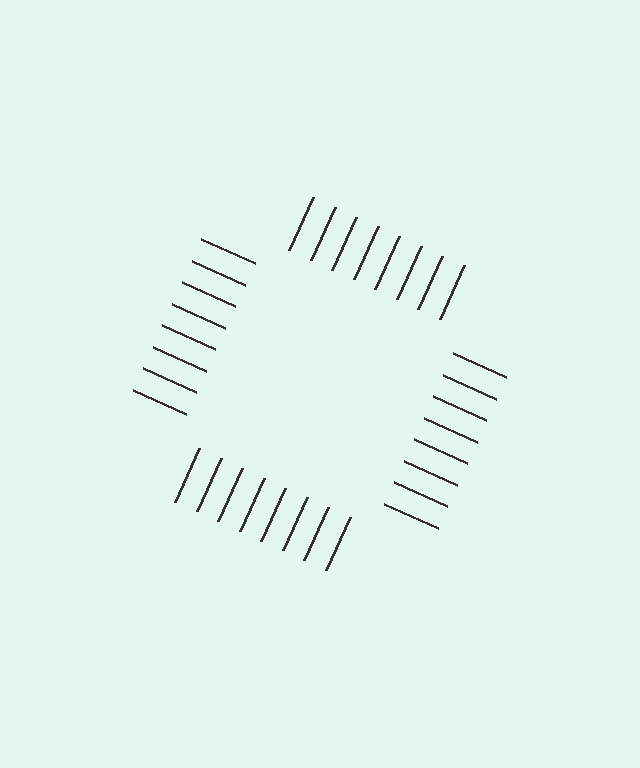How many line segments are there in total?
32 — 8 along each of the 4 edges.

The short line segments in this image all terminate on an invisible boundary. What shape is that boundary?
An illusory square — the line segments terminate on its edges but no continuous stroke is drawn.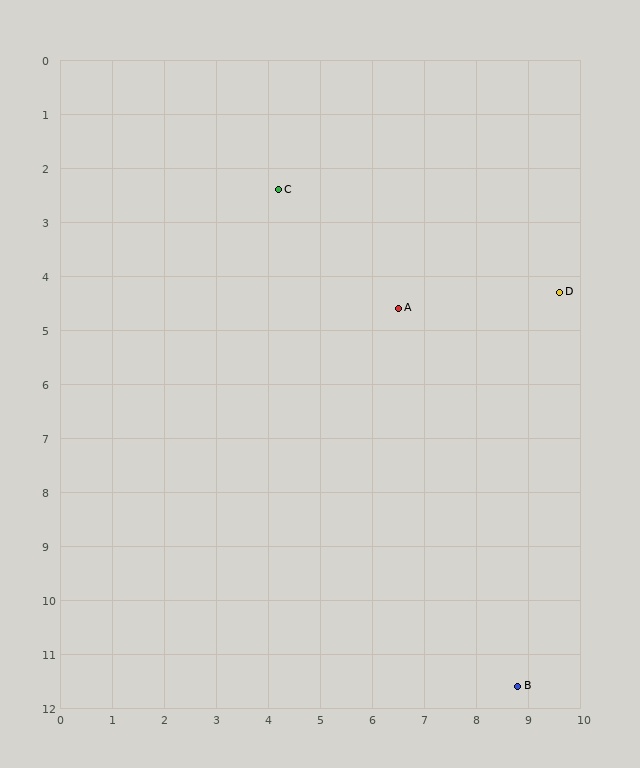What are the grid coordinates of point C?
Point C is at approximately (4.2, 2.4).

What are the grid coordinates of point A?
Point A is at approximately (6.5, 4.6).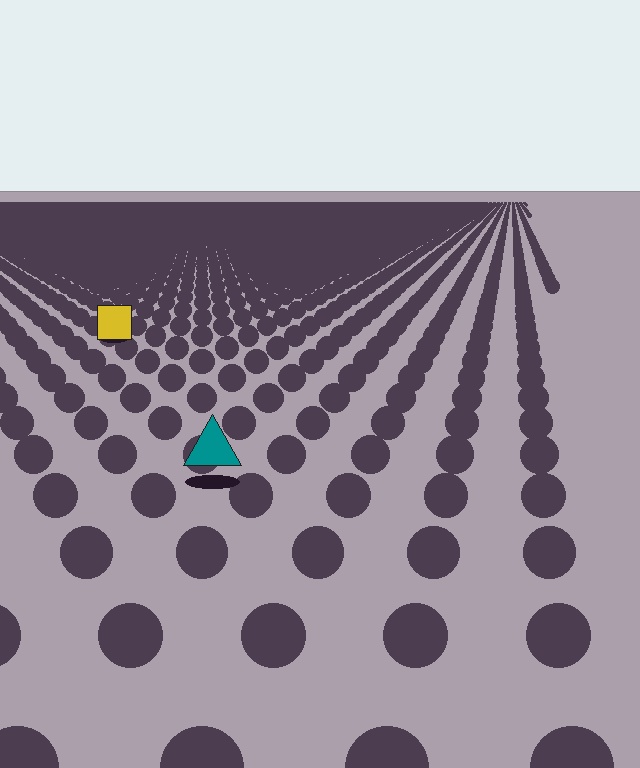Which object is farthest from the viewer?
The yellow square is farthest from the viewer. It appears smaller and the ground texture around it is denser.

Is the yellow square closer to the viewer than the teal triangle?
No. The teal triangle is closer — you can tell from the texture gradient: the ground texture is coarser near it.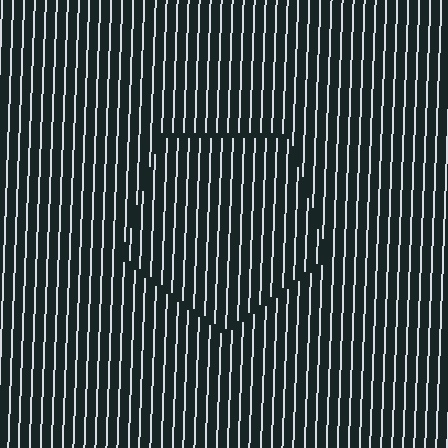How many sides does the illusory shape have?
5 sides — the line-ends trace a pentagon.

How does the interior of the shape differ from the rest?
The interior of the shape contains the same grating, shifted by half a period — the contour is defined by the phase discontinuity where line-ends from the inner and outer gratings abut.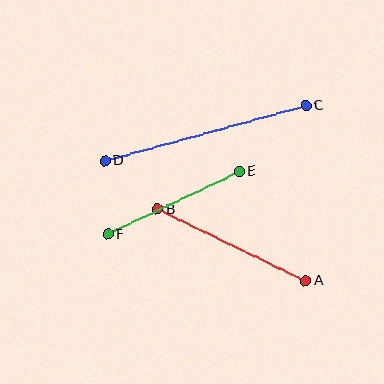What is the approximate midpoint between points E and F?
The midpoint is at approximately (174, 203) pixels.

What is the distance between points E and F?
The distance is approximately 146 pixels.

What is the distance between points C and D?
The distance is approximately 208 pixels.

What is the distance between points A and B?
The distance is approximately 165 pixels.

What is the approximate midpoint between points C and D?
The midpoint is at approximately (205, 133) pixels.